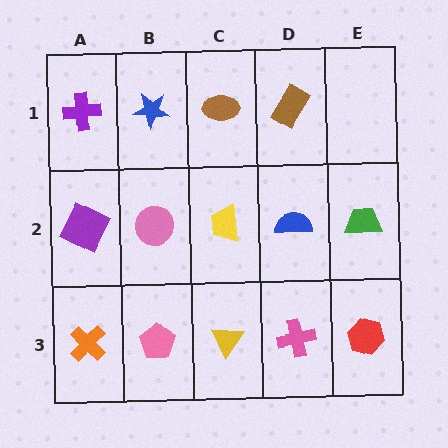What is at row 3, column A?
An orange cross.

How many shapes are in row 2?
5 shapes.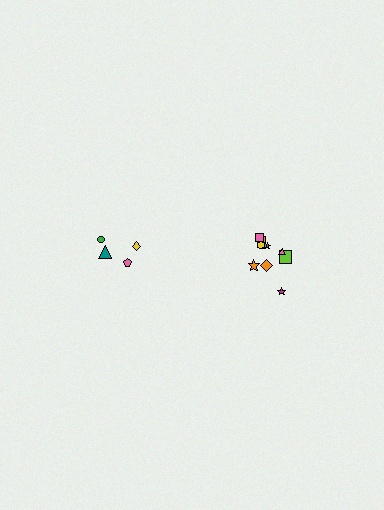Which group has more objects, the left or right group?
The right group.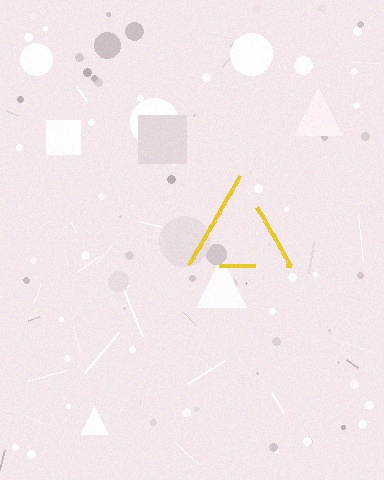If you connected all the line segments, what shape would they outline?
They would outline a triangle.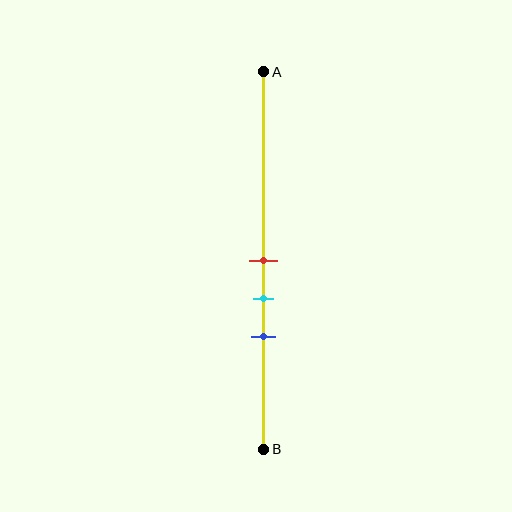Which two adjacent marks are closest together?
The red and cyan marks are the closest adjacent pair.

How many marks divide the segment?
There are 3 marks dividing the segment.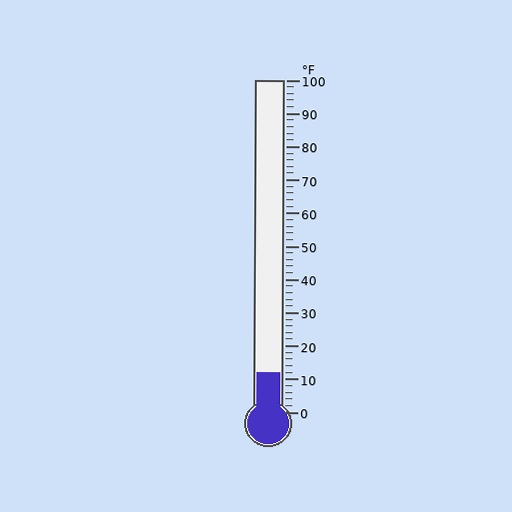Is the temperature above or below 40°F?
The temperature is below 40°F.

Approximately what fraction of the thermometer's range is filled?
The thermometer is filled to approximately 10% of its range.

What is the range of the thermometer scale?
The thermometer scale ranges from 0°F to 100°F.